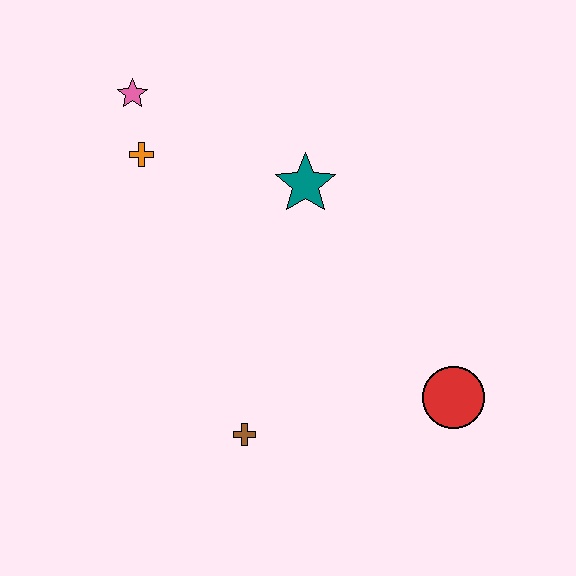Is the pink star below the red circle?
No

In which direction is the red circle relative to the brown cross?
The red circle is to the right of the brown cross.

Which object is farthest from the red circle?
The pink star is farthest from the red circle.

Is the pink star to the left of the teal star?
Yes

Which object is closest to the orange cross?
The pink star is closest to the orange cross.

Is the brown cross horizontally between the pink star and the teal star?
Yes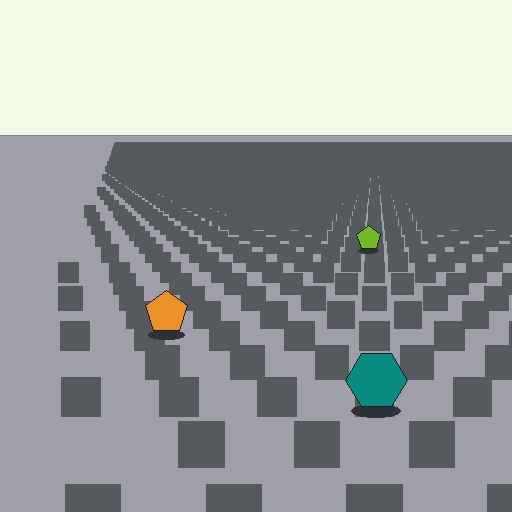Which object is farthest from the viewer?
The lime pentagon is farthest from the viewer. It appears smaller and the ground texture around it is denser.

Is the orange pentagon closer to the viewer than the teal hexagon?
No. The teal hexagon is closer — you can tell from the texture gradient: the ground texture is coarser near it.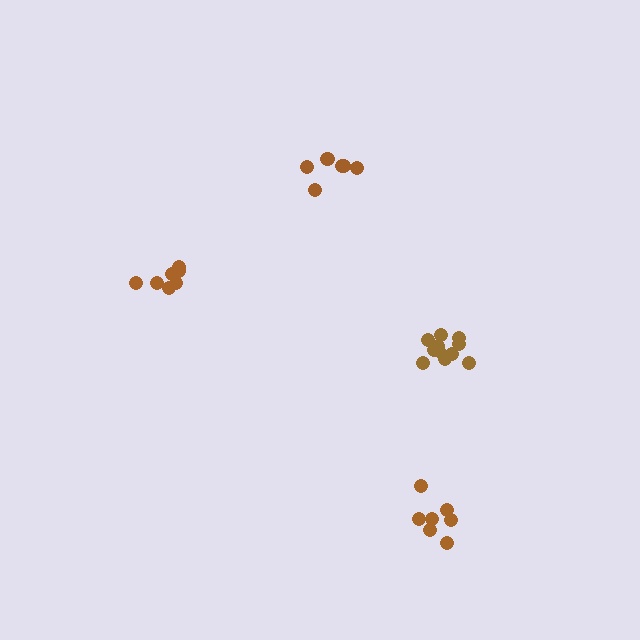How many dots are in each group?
Group 1: 11 dots, Group 2: 6 dots, Group 3: 7 dots, Group 4: 7 dots (31 total).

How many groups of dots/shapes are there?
There are 4 groups.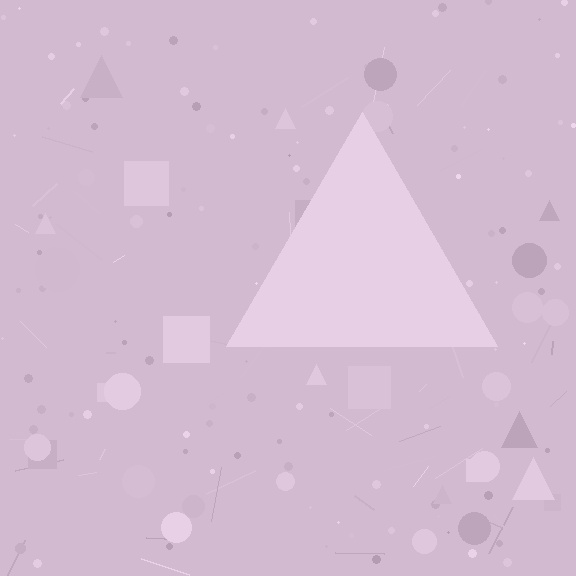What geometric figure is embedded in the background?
A triangle is embedded in the background.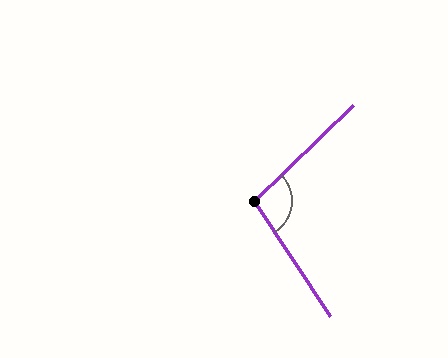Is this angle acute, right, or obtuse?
It is obtuse.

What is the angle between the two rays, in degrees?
Approximately 101 degrees.